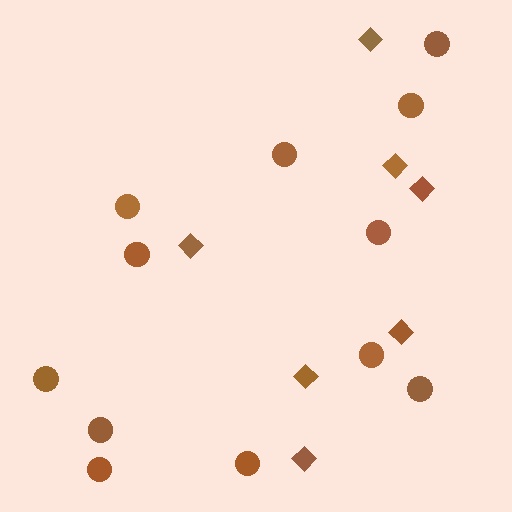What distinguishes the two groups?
There are 2 groups: one group of diamonds (7) and one group of circles (12).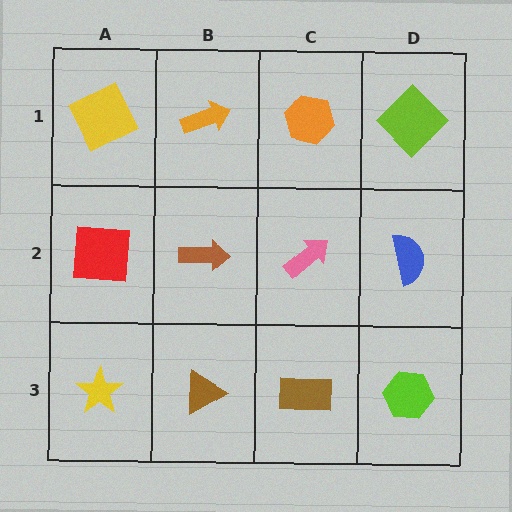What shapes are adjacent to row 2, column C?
An orange hexagon (row 1, column C), a brown rectangle (row 3, column C), a brown arrow (row 2, column B), a blue semicircle (row 2, column D).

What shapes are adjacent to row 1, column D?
A blue semicircle (row 2, column D), an orange hexagon (row 1, column C).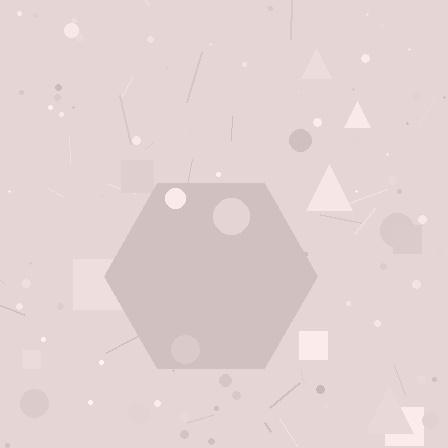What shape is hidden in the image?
A hexagon is hidden in the image.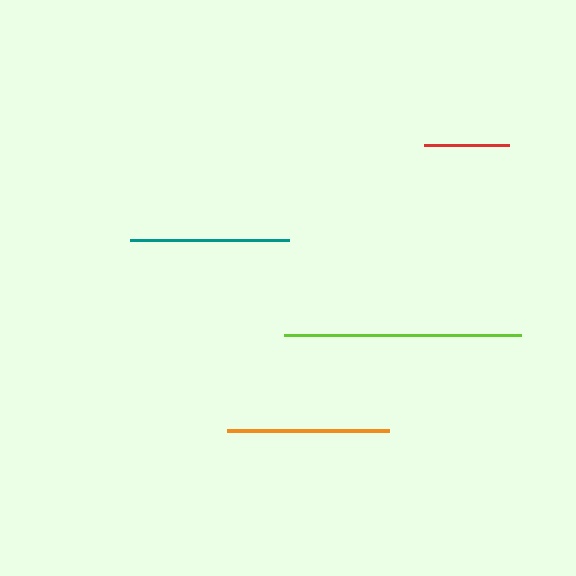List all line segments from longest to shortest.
From longest to shortest: lime, orange, teal, red.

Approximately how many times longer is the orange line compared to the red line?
The orange line is approximately 1.9 times the length of the red line.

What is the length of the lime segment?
The lime segment is approximately 237 pixels long.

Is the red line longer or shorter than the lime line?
The lime line is longer than the red line.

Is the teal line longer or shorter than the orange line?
The orange line is longer than the teal line.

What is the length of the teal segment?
The teal segment is approximately 159 pixels long.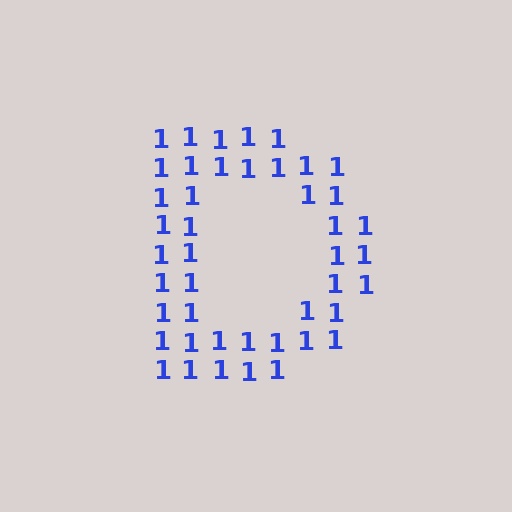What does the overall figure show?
The overall figure shows the letter D.